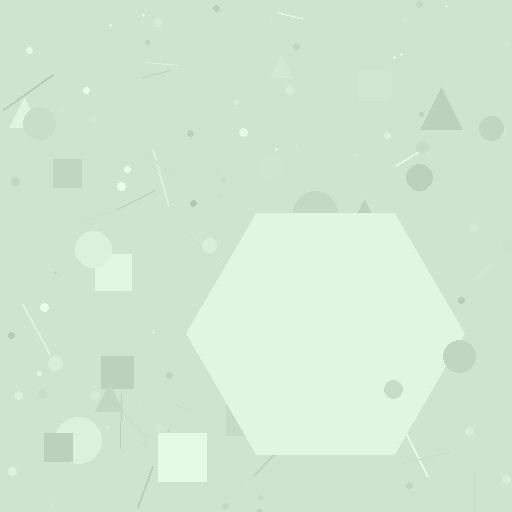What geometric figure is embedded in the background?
A hexagon is embedded in the background.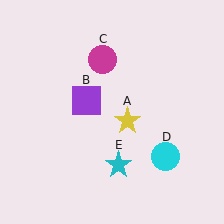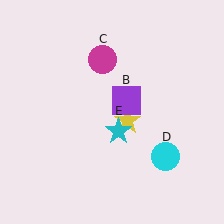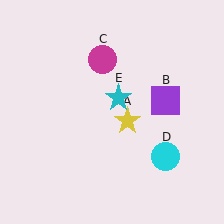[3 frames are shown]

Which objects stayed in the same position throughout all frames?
Yellow star (object A) and magenta circle (object C) and cyan circle (object D) remained stationary.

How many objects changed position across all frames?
2 objects changed position: purple square (object B), cyan star (object E).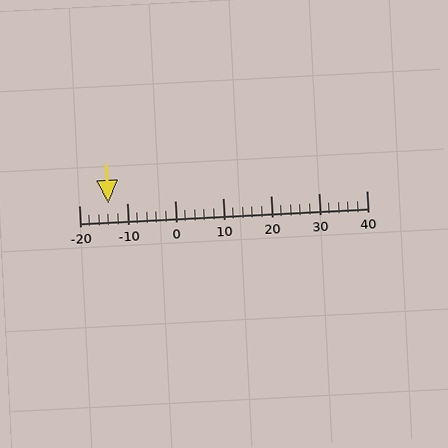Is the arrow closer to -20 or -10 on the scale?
The arrow is closer to -10.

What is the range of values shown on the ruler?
The ruler shows values from -20 to 40.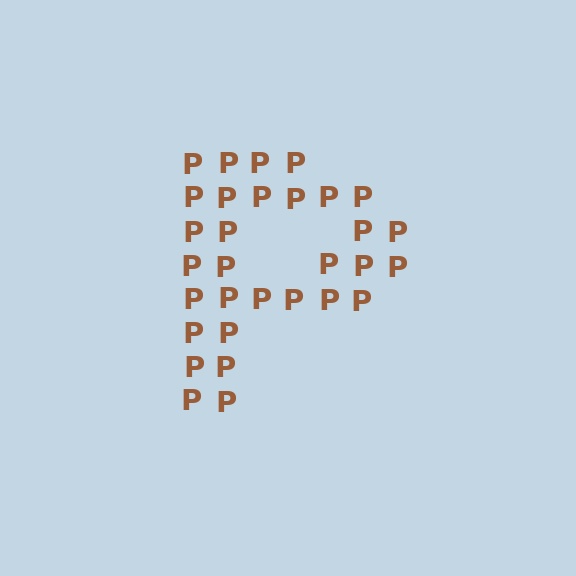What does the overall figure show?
The overall figure shows the letter P.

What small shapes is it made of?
It is made of small letter P's.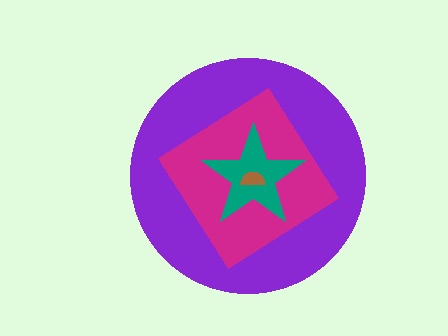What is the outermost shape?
The purple circle.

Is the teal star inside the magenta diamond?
Yes.